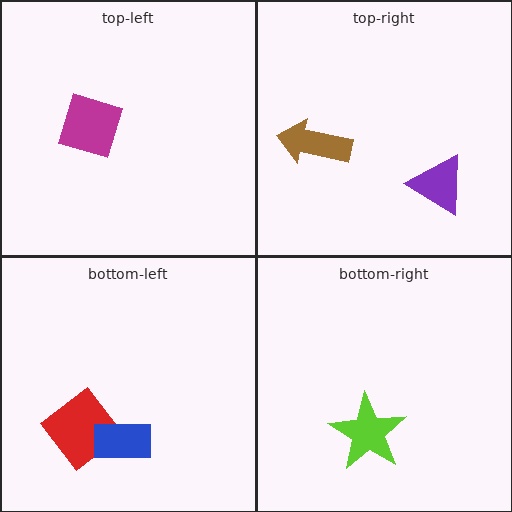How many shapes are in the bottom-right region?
1.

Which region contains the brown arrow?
The top-right region.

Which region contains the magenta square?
The top-left region.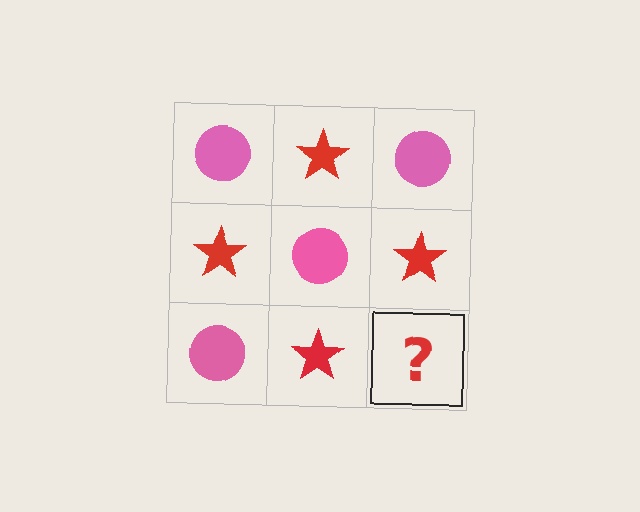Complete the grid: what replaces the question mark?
The question mark should be replaced with a pink circle.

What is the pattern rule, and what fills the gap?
The rule is that it alternates pink circle and red star in a checkerboard pattern. The gap should be filled with a pink circle.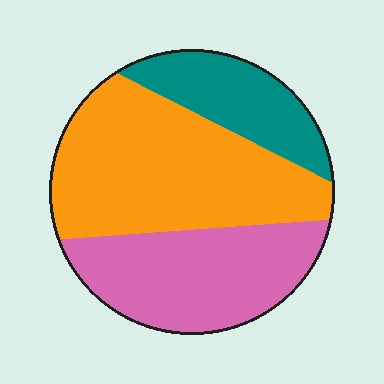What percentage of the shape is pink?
Pink covers about 35% of the shape.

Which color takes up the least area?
Teal, at roughly 20%.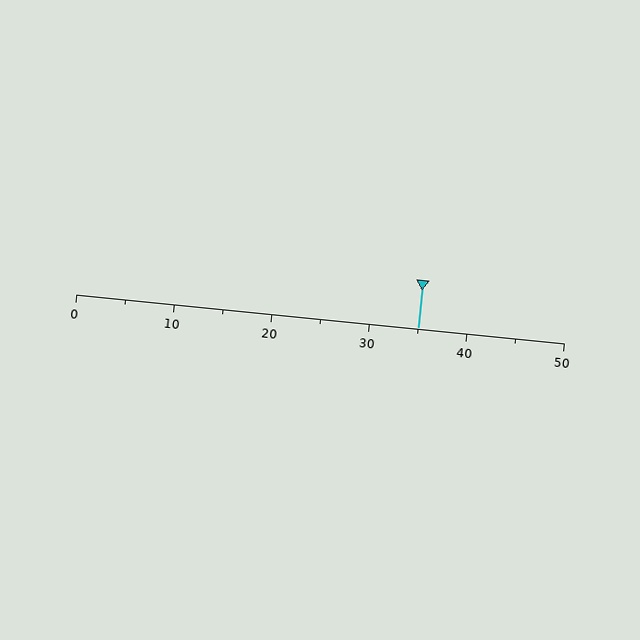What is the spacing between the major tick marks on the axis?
The major ticks are spaced 10 apart.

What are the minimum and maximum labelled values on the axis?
The axis runs from 0 to 50.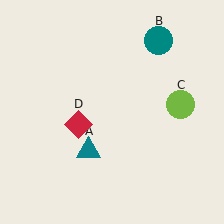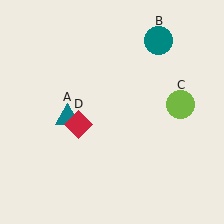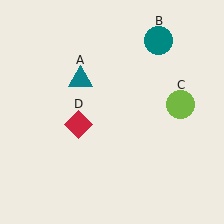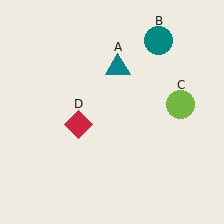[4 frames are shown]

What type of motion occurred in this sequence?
The teal triangle (object A) rotated clockwise around the center of the scene.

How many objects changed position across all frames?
1 object changed position: teal triangle (object A).